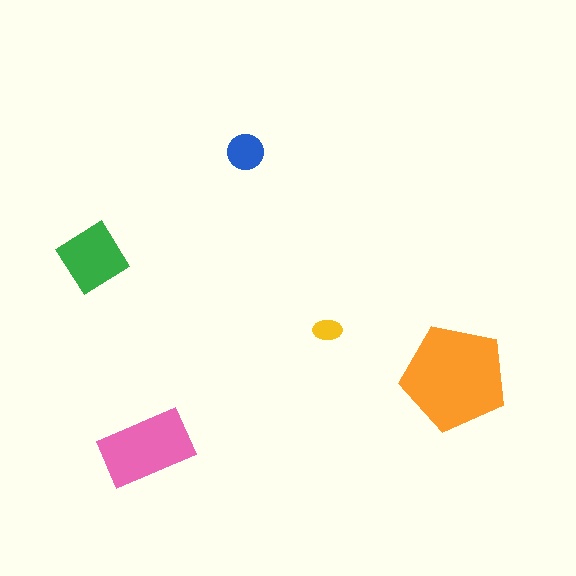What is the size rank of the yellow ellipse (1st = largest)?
5th.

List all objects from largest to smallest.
The orange pentagon, the pink rectangle, the green diamond, the blue circle, the yellow ellipse.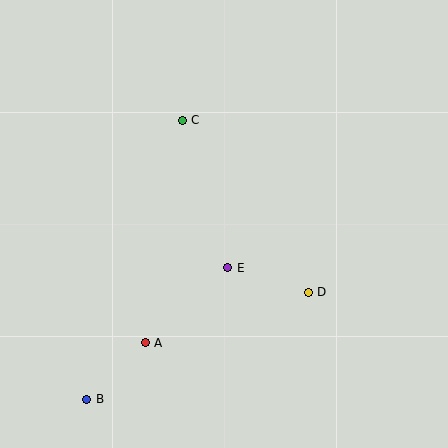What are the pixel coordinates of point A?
Point A is at (145, 343).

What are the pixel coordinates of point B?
Point B is at (87, 399).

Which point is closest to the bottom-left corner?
Point B is closest to the bottom-left corner.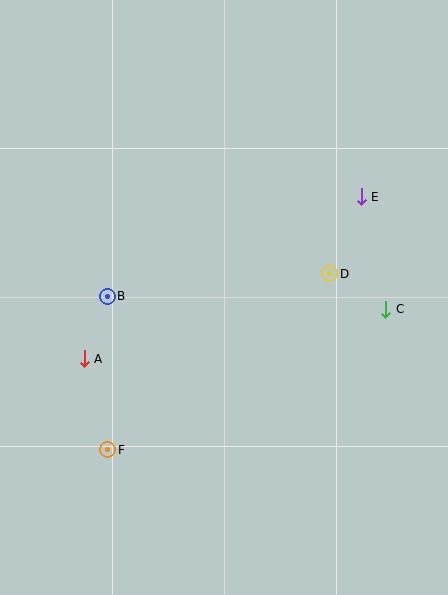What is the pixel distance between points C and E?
The distance between C and E is 115 pixels.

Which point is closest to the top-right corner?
Point E is closest to the top-right corner.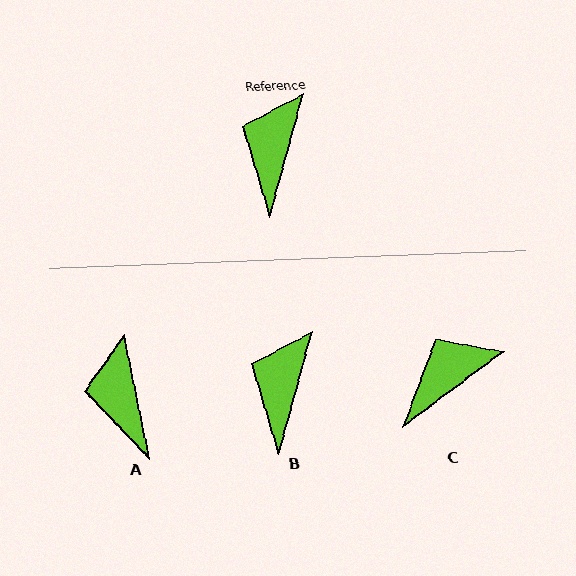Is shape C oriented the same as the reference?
No, it is off by about 38 degrees.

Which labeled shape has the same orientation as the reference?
B.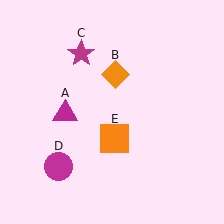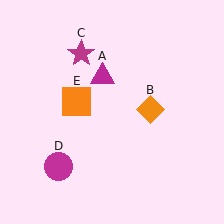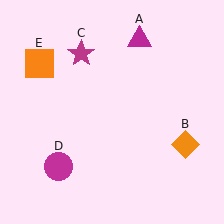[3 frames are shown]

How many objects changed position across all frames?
3 objects changed position: magenta triangle (object A), orange diamond (object B), orange square (object E).